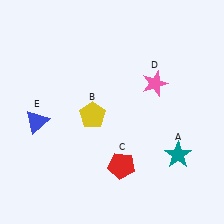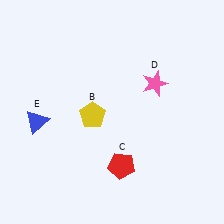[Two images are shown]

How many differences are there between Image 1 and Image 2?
There is 1 difference between the two images.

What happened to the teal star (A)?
The teal star (A) was removed in Image 2. It was in the bottom-right area of Image 1.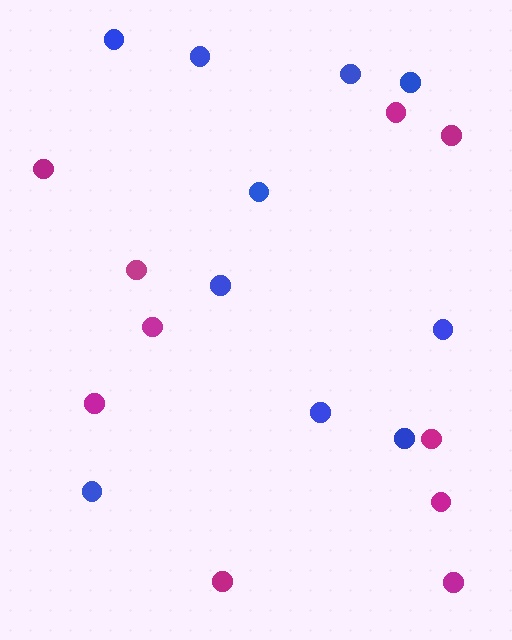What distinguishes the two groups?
There are 2 groups: one group of magenta circles (10) and one group of blue circles (10).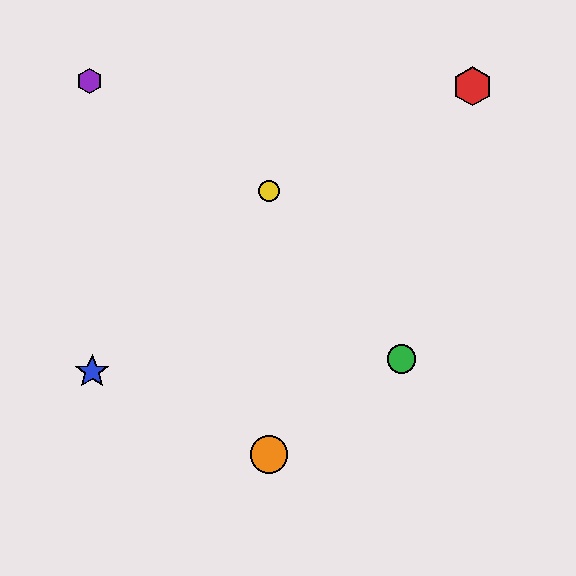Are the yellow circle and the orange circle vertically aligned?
Yes, both are at x≈269.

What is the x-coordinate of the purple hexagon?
The purple hexagon is at x≈90.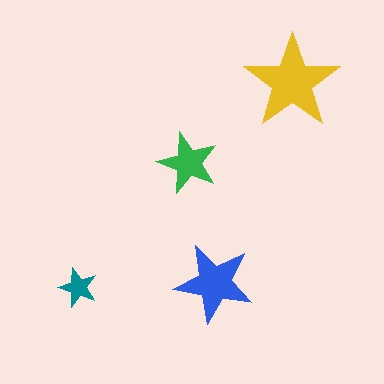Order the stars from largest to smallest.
the yellow one, the blue one, the green one, the teal one.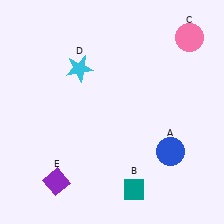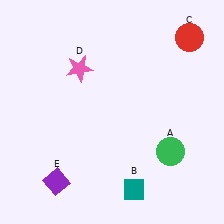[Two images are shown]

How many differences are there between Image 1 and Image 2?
There are 3 differences between the two images.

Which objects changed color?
A changed from blue to green. C changed from pink to red. D changed from cyan to pink.